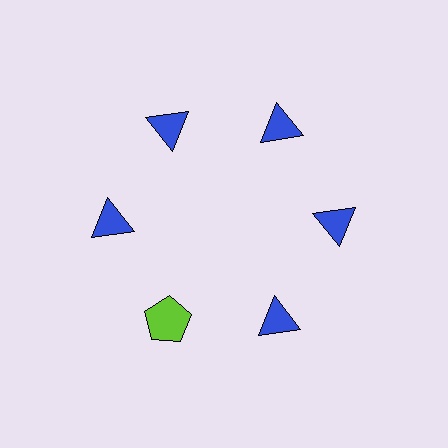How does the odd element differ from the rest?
It differs in both color (lime instead of blue) and shape (pentagon instead of triangle).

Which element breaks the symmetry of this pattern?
The lime pentagon at roughly the 7 o'clock position breaks the symmetry. All other shapes are blue triangles.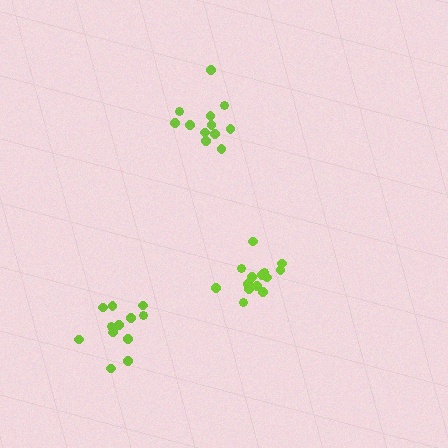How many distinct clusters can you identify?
There are 3 distinct clusters.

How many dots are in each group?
Group 1: 12 dots, Group 2: 13 dots, Group 3: 14 dots (39 total).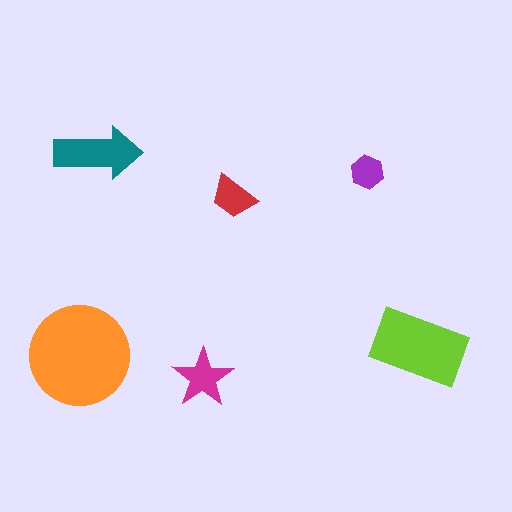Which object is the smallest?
The purple hexagon.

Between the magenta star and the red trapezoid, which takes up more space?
The magenta star.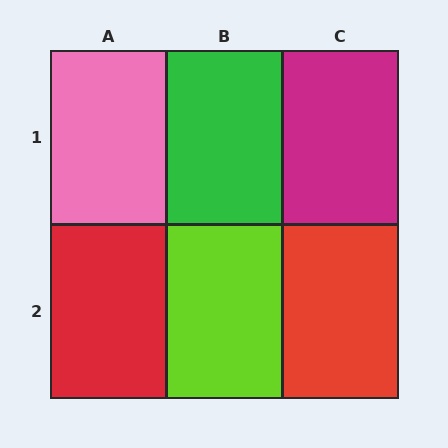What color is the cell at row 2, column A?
Red.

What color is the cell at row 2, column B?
Lime.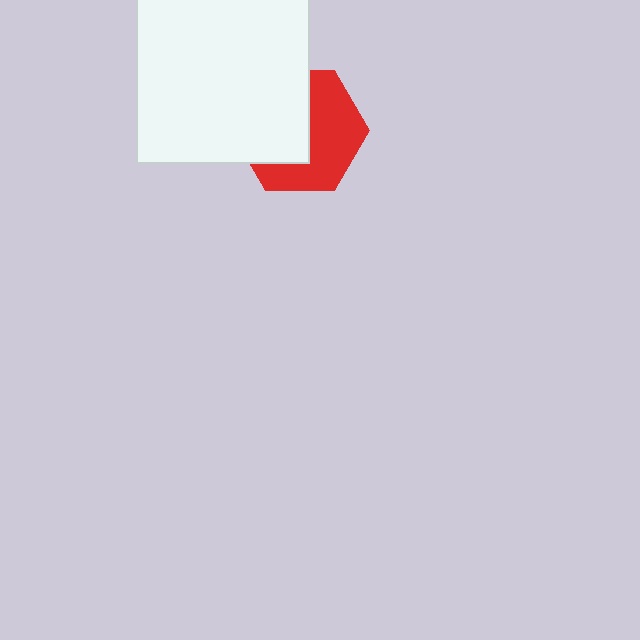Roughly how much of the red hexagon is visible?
About half of it is visible (roughly 52%).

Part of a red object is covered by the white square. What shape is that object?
It is a hexagon.